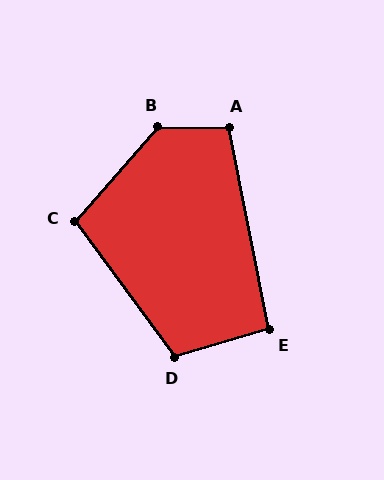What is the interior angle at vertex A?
Approximately 102 degrees (obtuse).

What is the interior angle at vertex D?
Approximately 110 degrees (obtuse).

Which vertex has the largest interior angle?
B, at approximately 130 degrees.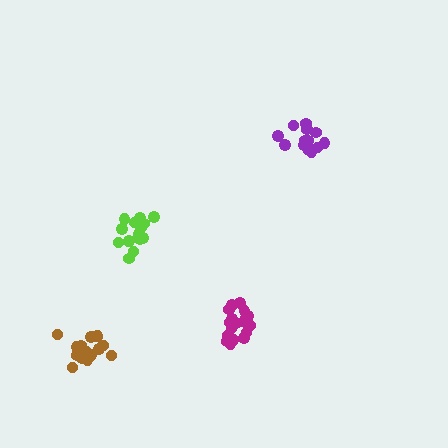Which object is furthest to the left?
The brown cluster is leftmost.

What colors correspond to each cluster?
The clusters are colored: magenta, brown, lime, purple.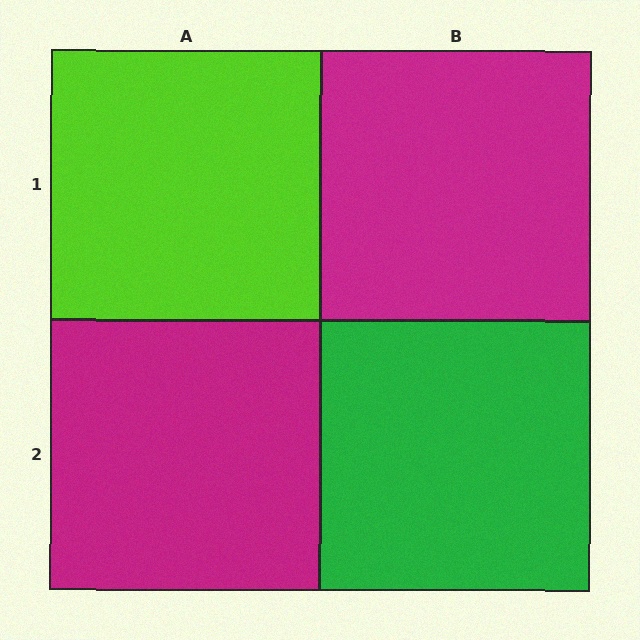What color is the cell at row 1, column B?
Magenta.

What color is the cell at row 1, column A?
Lime.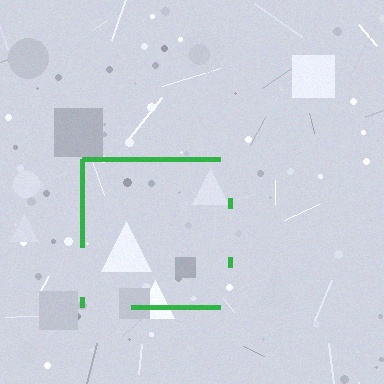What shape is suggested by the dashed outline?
The dashed outline suggests a square.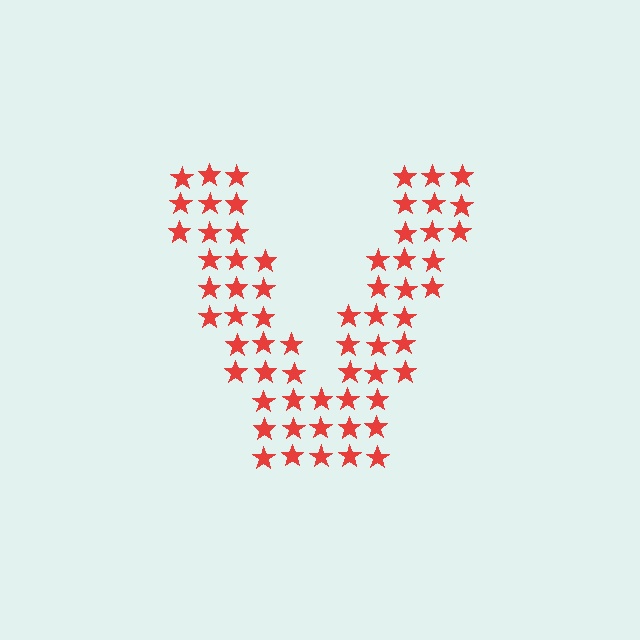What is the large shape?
The large shape is the letter V.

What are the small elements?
The small elements are stars.